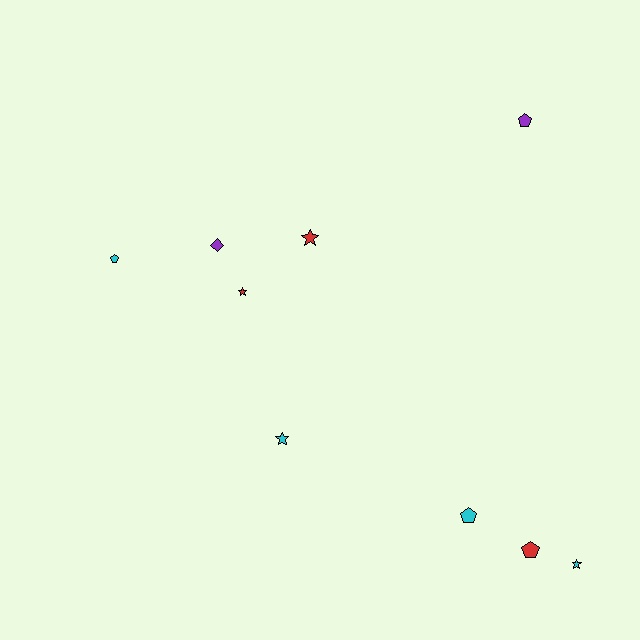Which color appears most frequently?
Cyan, with 4 objects.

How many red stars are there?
There are 2 red stars.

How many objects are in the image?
There are 9 objects.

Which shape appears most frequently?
Star, with 4 objects.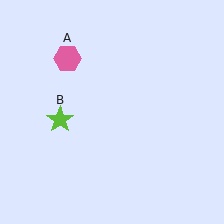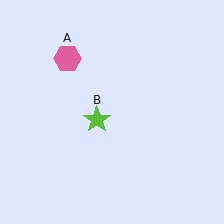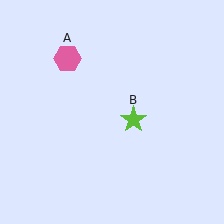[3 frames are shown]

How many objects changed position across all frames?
1 object changed position: lime star (object B).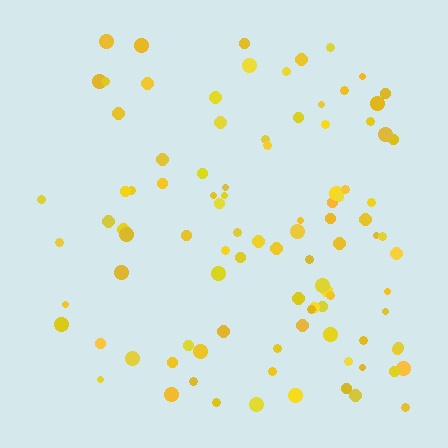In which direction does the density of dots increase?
From left to right, with the right side densest.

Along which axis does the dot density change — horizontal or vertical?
Horizontal.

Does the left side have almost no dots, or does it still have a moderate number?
Still a moderate number, just noticeably fewer than the right.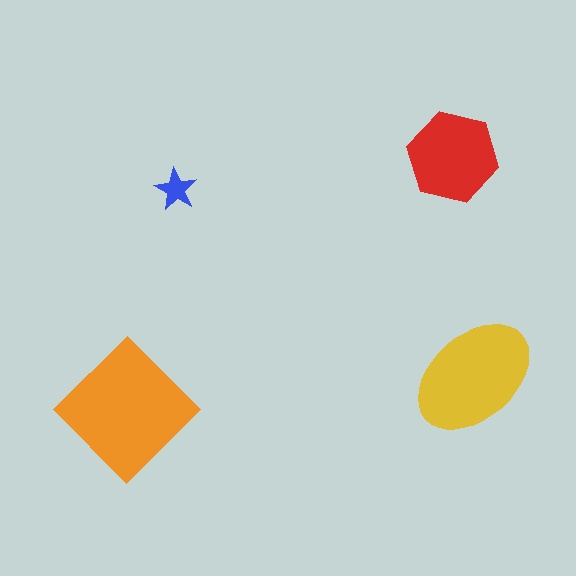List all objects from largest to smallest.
The orange diamond, the yellow ellipse, the red hexagon, the blue star.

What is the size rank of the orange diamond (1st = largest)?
1st.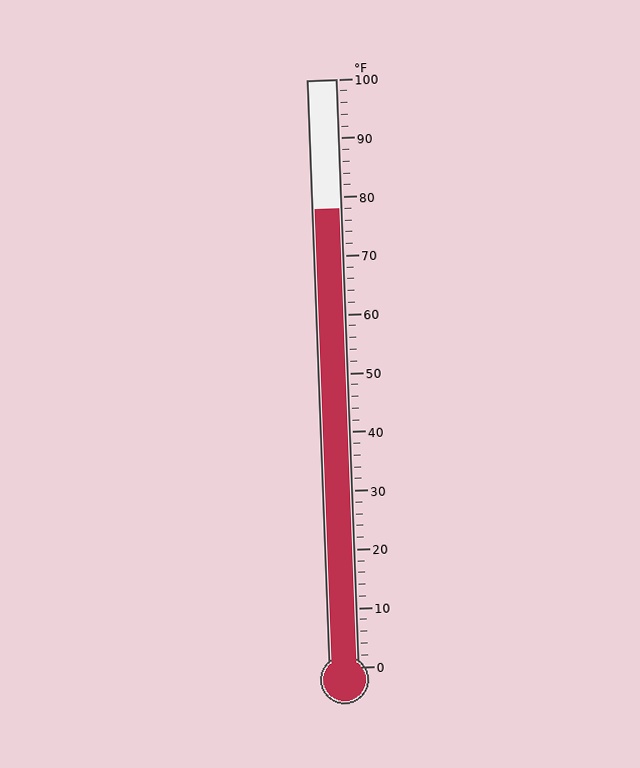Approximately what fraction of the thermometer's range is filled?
The thermometer is filled to approximately 80% of its range.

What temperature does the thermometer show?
The thermometer shows approximately 78°F.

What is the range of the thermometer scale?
The thermometer scale ranges from 0°F to 100°F.